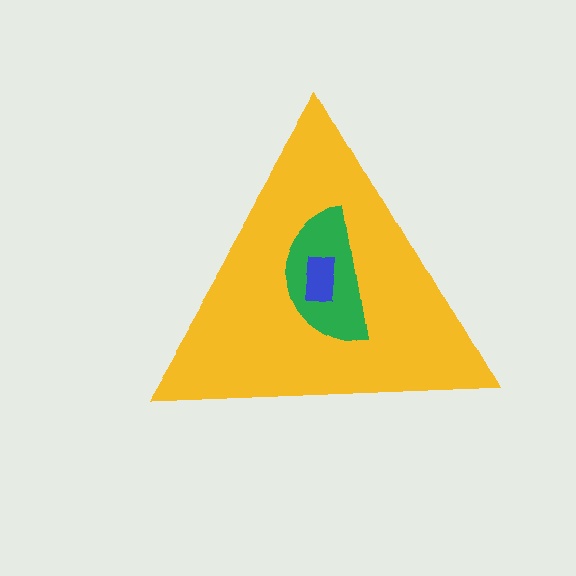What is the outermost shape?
The yellow triangle.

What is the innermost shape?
The blue rectangle.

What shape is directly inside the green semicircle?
The blue rectangle.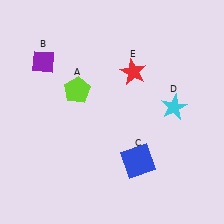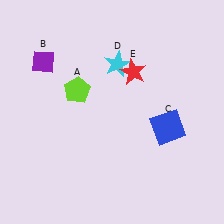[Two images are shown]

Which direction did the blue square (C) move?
The blue square (C) moved up.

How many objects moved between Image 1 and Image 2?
2 objects moved between the two images.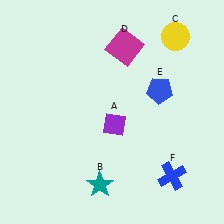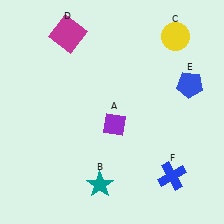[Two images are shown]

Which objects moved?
The objects that moved are: the magenta square (D), the blue pentagon (E).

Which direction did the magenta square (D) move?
The magenta square (D) moved left.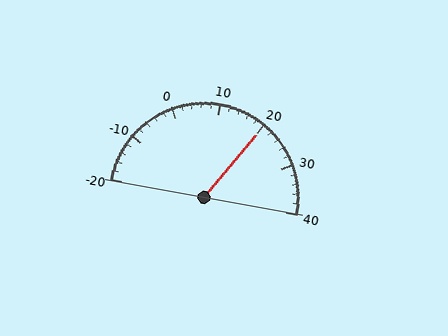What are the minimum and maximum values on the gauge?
The gauge ranges from -20 to 40.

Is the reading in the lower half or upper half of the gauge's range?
The reading is in the upper half of the range (-20 to 40).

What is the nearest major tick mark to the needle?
The nearest major tick mark is 20.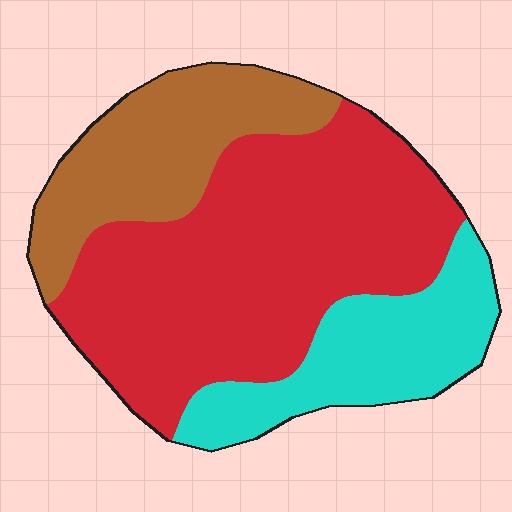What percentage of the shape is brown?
Brown covers around 25% of the shape.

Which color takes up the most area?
Red, at roughly 55%.